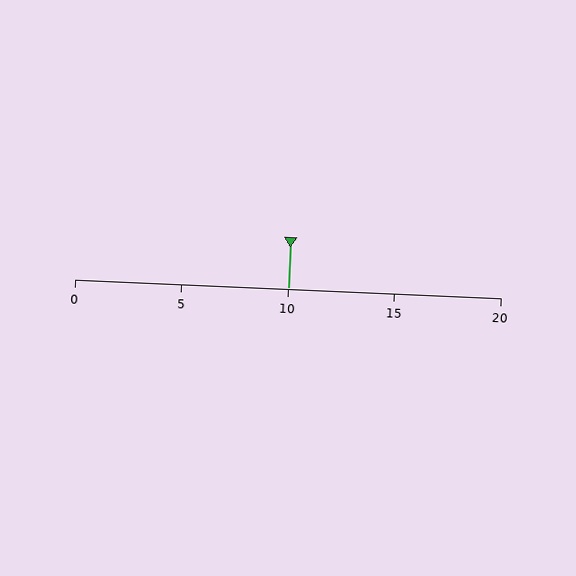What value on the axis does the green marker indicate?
The marker indicates approximately 10.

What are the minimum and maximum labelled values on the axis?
The axis runs from 0 to 20.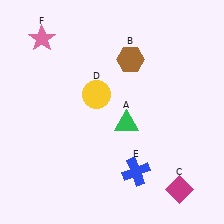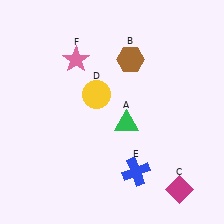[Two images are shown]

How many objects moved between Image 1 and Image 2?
1 object moved between the two images.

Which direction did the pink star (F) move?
The pink star (F) moved right.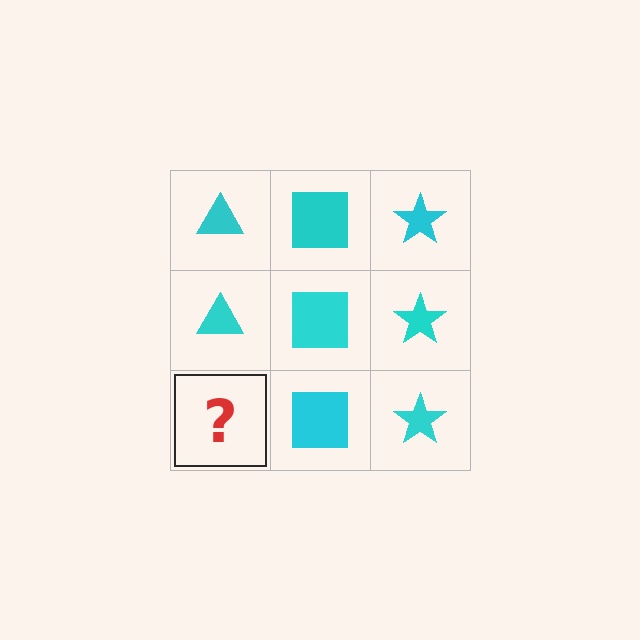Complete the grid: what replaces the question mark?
The question mark should be replaced with a cyan triangle.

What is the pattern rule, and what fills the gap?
The rule is that each column has a consistent shape. The gap should be filled with a cyan triangle.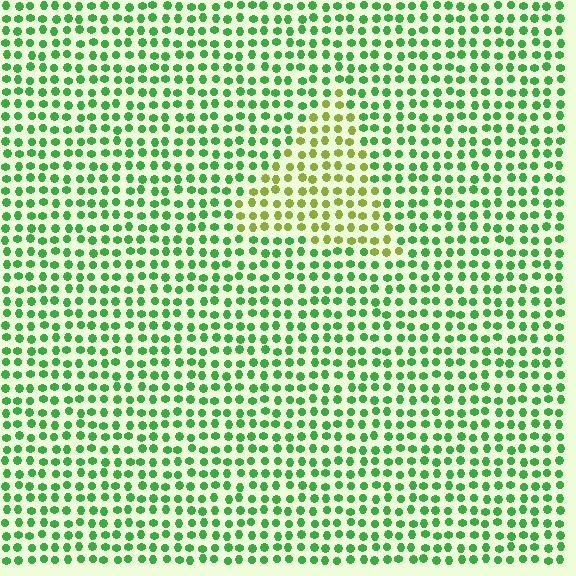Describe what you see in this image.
The image is filled with small green elements in a uniform arrangement. A triangle-shaped region is visible where the elements are tinted to a slightly different hue, forming a subtle color boundary.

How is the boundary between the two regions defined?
The boundary is defined purely by a slight shift in hue (about 47 degrees). Spacing, size, and orientation are identical on both sides.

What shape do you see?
I see a triangle.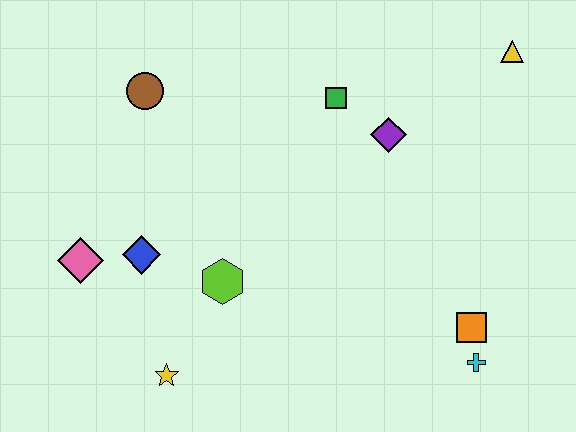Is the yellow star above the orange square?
No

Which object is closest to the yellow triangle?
The purple diamond is closest to the yellow triangle.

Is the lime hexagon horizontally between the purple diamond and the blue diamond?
Yes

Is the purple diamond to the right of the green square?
Yes